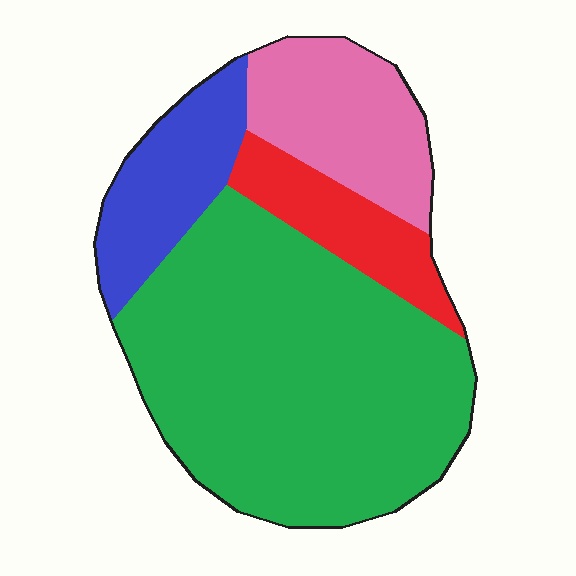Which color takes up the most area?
Green, at roughly 60%.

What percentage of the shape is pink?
Pink takes up about one sixth (1/6) of the shape.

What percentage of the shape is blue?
Blue covers 14% of the shape.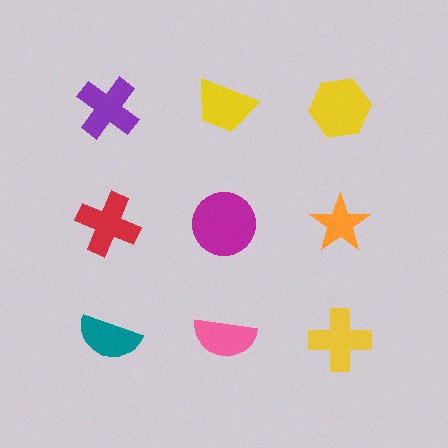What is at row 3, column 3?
A yellow cross.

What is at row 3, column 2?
A pink semicircle.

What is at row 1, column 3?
A yellow hexagon.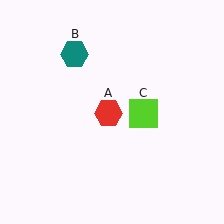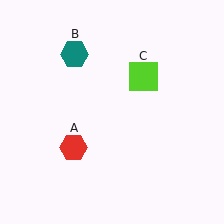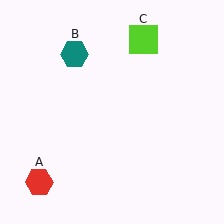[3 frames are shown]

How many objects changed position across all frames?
2 objects changed position: red hexagon (object A), lime square (object C).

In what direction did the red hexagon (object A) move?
The red hexagon (object A) moved down and to the left.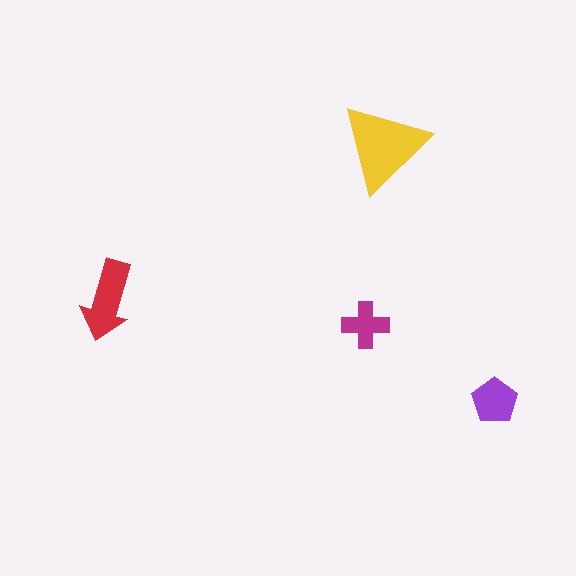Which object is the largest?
The yellow triangle.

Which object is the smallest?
The magenta cross.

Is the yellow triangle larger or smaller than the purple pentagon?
Larger.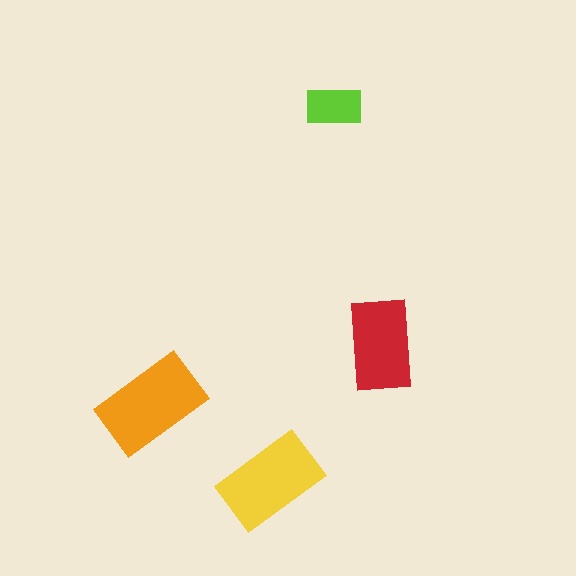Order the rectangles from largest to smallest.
the orange one, the yellow one, the red one, the lime one.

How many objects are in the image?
There are 4 objects in the image.